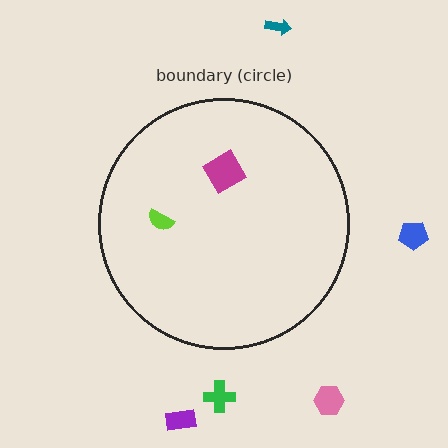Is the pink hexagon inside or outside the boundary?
Outside.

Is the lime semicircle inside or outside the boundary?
Inside.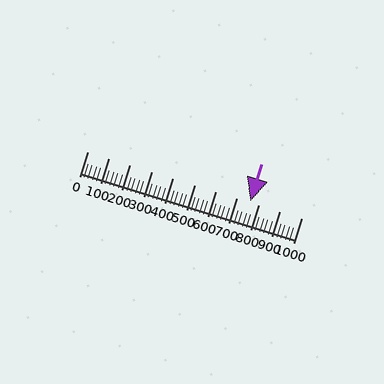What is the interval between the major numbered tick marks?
The major tick marks are spaced 100 units apart.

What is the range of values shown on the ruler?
The ruler shows values from 0 to 1000.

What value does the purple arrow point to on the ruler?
The purple arrow points to approximately 760.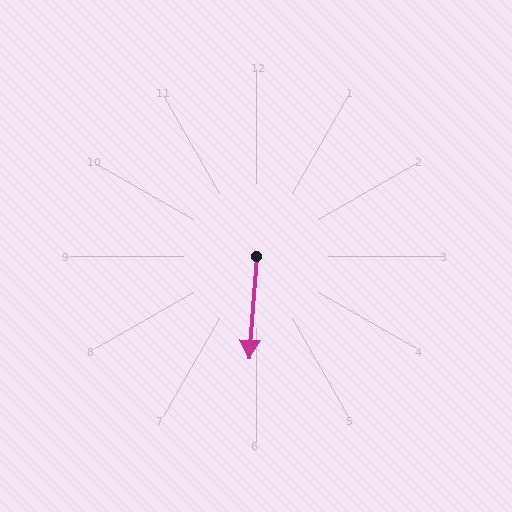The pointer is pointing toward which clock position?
Roughly 6 o'clock.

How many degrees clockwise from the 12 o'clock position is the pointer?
Approximately 184 degrees.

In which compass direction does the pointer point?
South.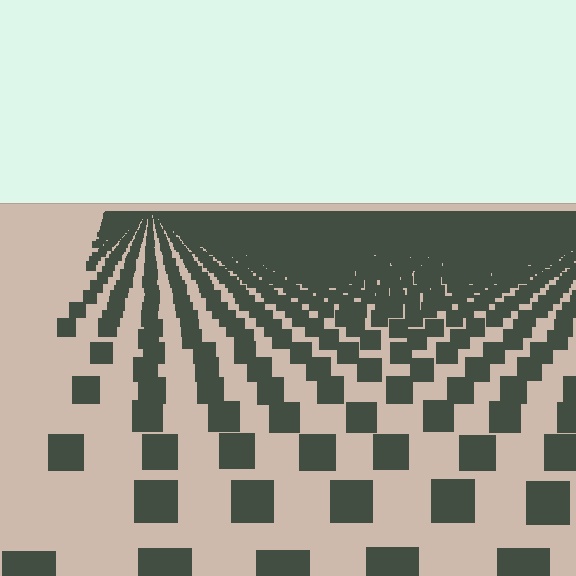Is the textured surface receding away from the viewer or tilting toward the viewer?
The surface is receding away from the viewer. Texture elements get smaller and denser toward the top.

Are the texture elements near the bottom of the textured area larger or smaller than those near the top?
Larger. Near the bottom, elements are closer to the viewer and appear at a bigger on-screen size.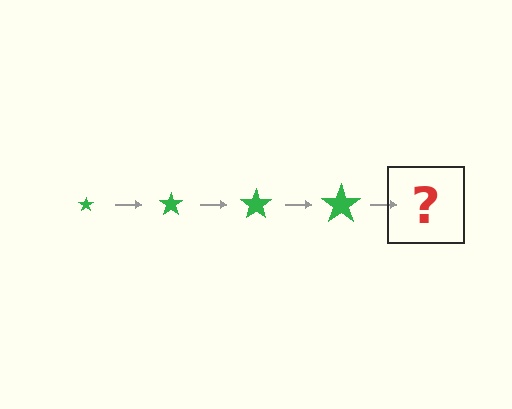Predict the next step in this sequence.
The next step is a green star, larger than the previous one.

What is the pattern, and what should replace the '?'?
The pattern is that the star gets progressively larger each step. The '?' should be a green star, larger than the previous one.